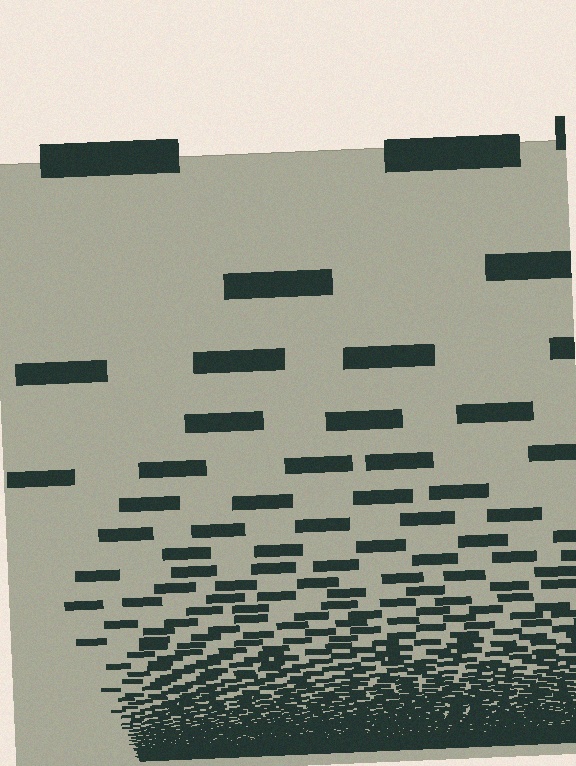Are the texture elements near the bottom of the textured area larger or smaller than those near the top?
Smaller. The gradient is inverted — elements near the bottom are smaller and denser.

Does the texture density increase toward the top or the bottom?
Density increases toward the bottom.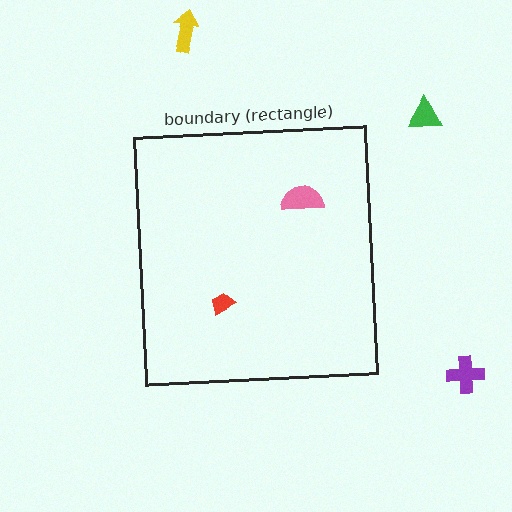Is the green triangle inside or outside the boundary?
Outside.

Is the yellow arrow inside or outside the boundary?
Outside.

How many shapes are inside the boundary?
2 inside, 3 outside.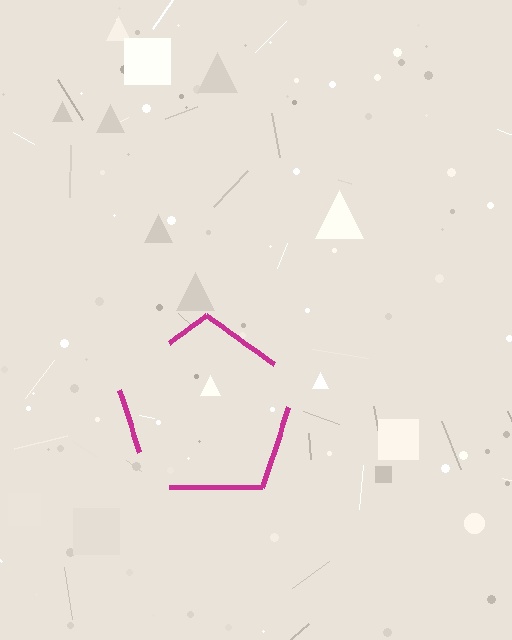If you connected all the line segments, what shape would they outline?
They would outline a pentagon.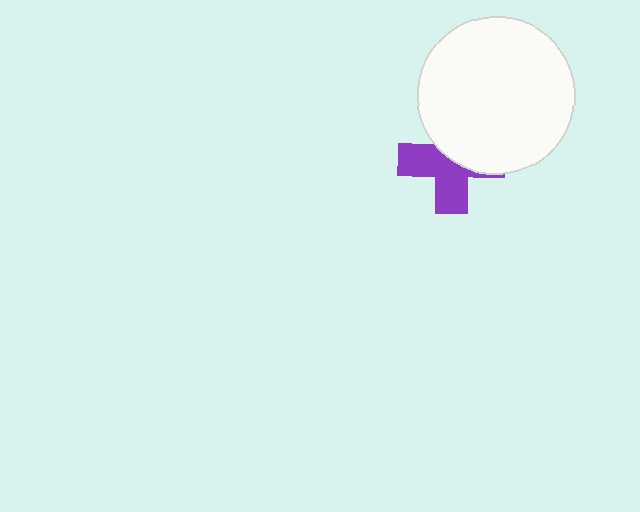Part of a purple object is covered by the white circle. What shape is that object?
It is a cross.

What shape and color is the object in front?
The object in front is a white circle.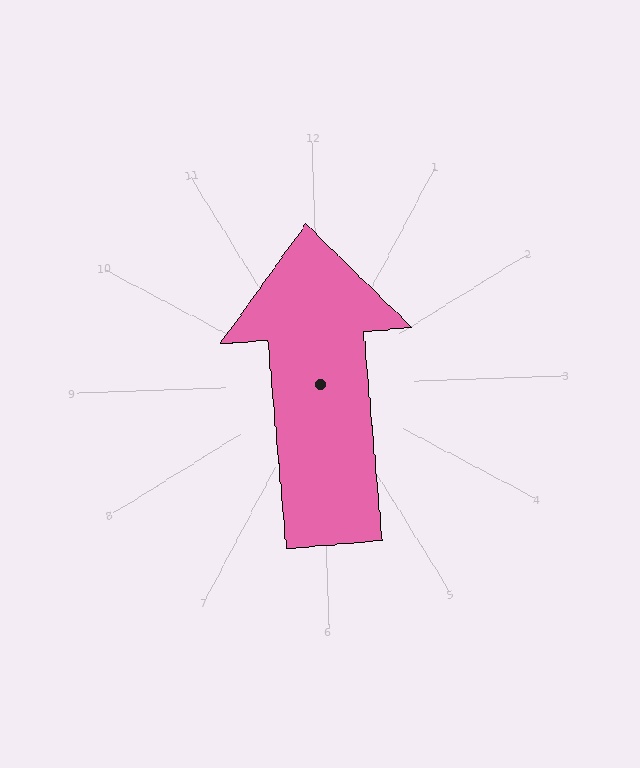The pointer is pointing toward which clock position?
Roughly 12 o'clock.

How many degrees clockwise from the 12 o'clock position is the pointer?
Approximately 357 degrees.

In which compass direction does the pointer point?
North.